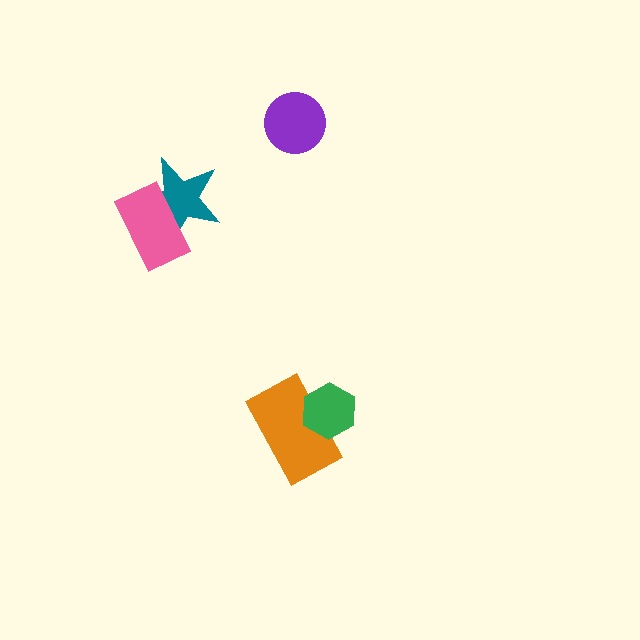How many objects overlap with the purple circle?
0 objects overlap with the purple circle.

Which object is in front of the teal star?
The pink rectangle is in front of the teal star.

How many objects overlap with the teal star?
1 object overlaps with the teal star.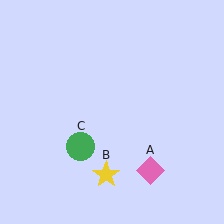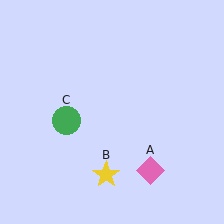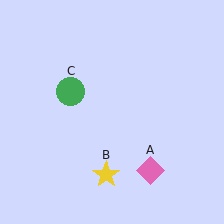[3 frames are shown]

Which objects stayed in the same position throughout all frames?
Pink diamond (object A) and yellow star (object B) remained stationary.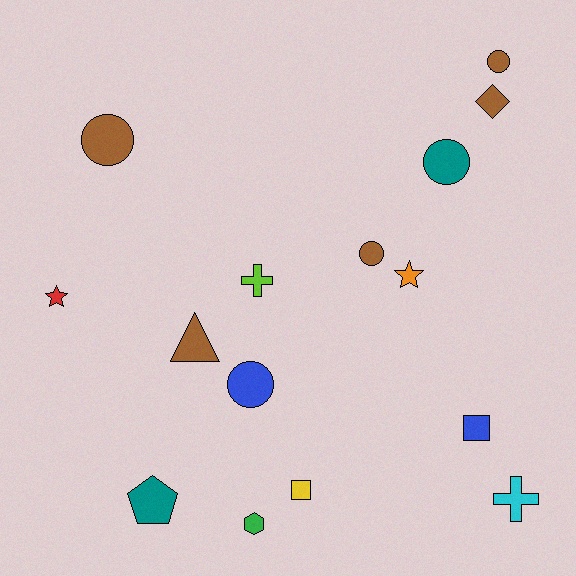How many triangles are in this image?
There is 1 triangle.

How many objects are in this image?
There are 15 objects.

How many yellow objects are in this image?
There is 1 yellow object.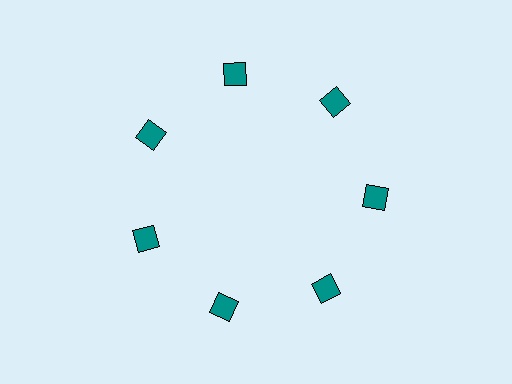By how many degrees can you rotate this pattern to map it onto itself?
The pattern maps onto itself every 51 degrees of rotation.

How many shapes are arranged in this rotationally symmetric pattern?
There are 7 shapes, arranged in 7 groups of 1.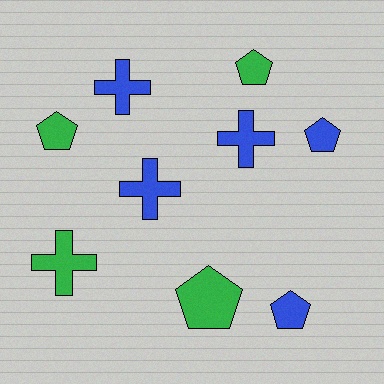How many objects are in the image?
There are 9 objects.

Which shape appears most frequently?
Pentagon, with 5 objects.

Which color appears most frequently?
Blue, with 5 objects.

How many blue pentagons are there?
There are 2 blue pentagons.